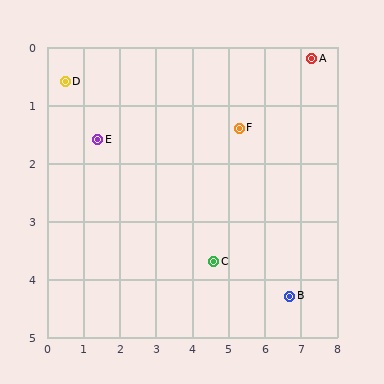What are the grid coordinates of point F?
Point F is at approximately (5.3, 1.4).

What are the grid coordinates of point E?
Point E is at approximately (1.4, 1.6).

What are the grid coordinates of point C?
Point C is at approximately (4.6, 3.7).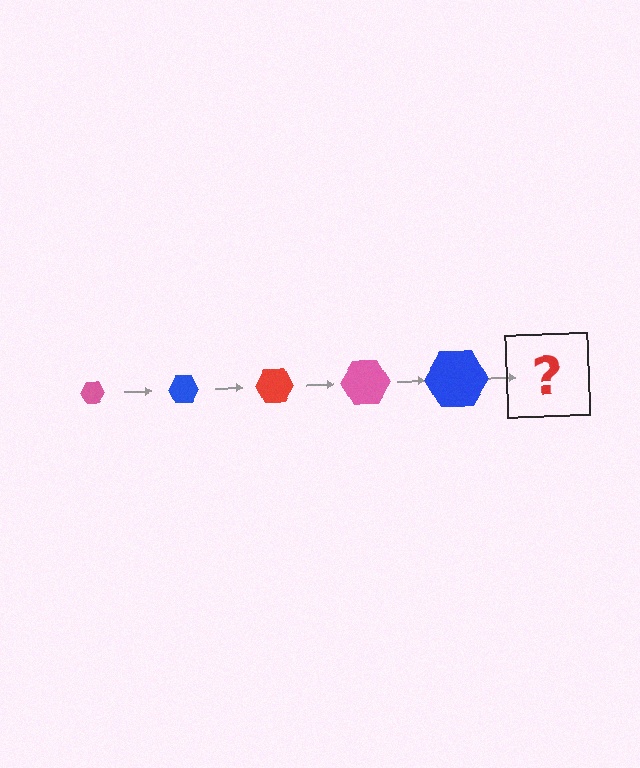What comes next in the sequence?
The next element should be a red hexagon, larger than the previous one.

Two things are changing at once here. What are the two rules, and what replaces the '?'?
The two rules are that the hexagon grows larger each step and the color cycles through pink, blue, and red. The '?' should be a red hexagon, larger than the previous one.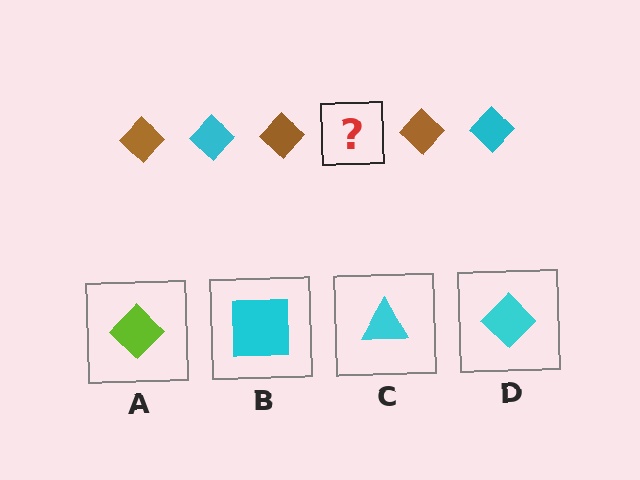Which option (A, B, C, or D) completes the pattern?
D.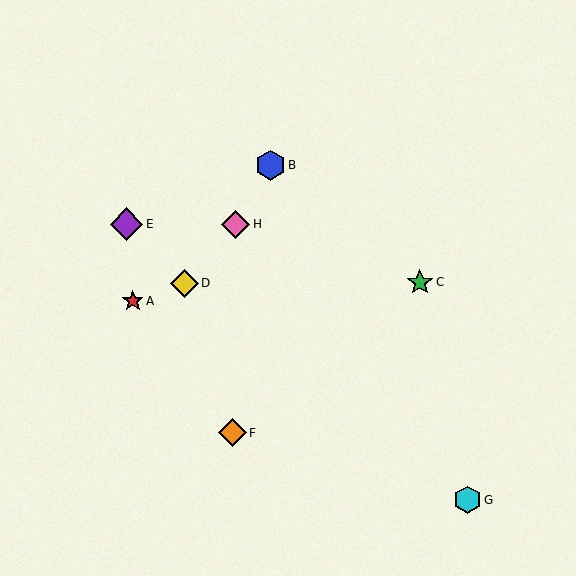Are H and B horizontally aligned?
No, H is at y≈224 and B is at y≈165.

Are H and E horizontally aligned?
Yes, both are at y≈224.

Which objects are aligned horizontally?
Objects E, H are aligned horizontally.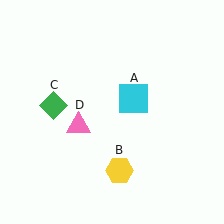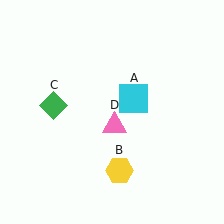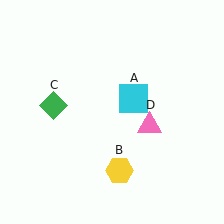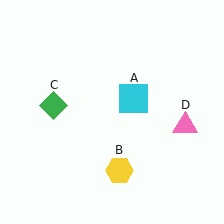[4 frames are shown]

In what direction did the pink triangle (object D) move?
The pink triangle (object D) moved right.